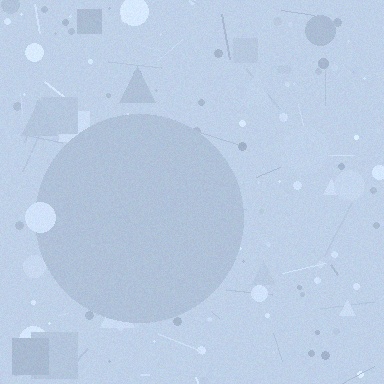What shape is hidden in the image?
A circle is hidden in the image.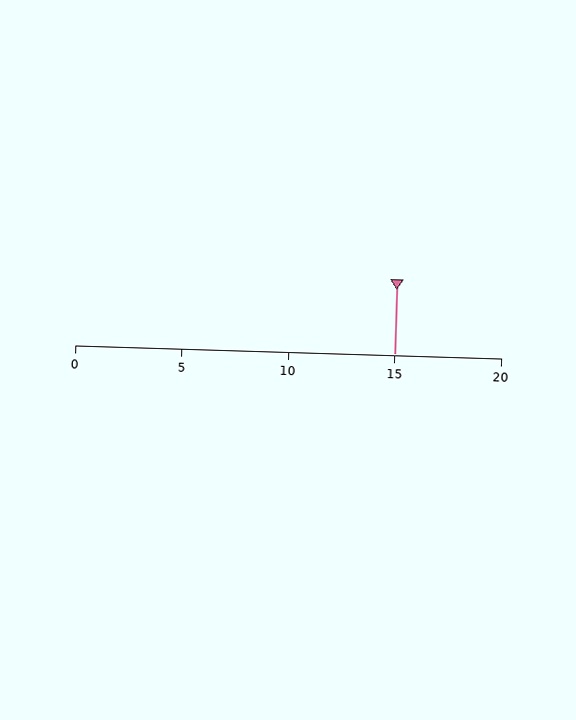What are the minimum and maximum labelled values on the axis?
The axis runs from 0 to 20.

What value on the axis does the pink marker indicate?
The marker indicates approximately 15.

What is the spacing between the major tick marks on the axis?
The major ticks are spaced 5 apart.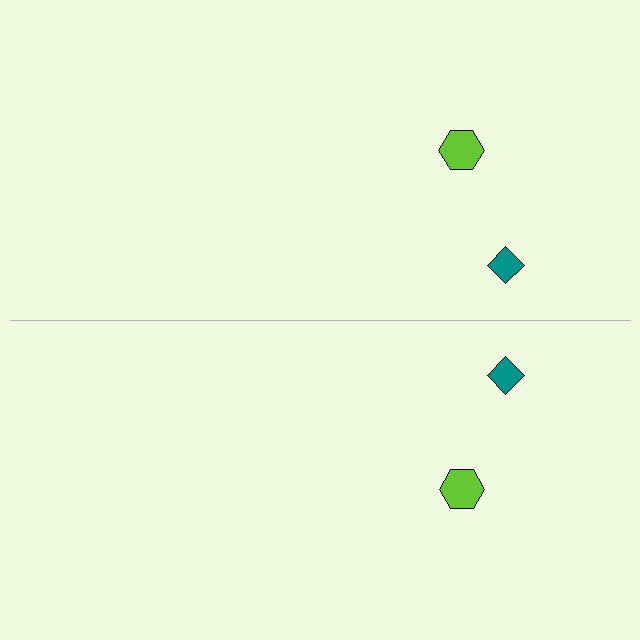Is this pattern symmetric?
Yes, this pattern has bilateral (reflection) symmetry.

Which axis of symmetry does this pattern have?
The pattern has a horizontal axis of symmetry running through the center of the image.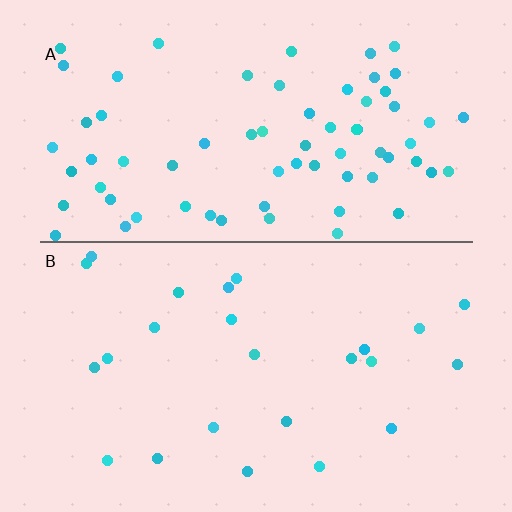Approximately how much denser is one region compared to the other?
Approximately 2.9× — region A over region B.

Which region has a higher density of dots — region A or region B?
A (the top).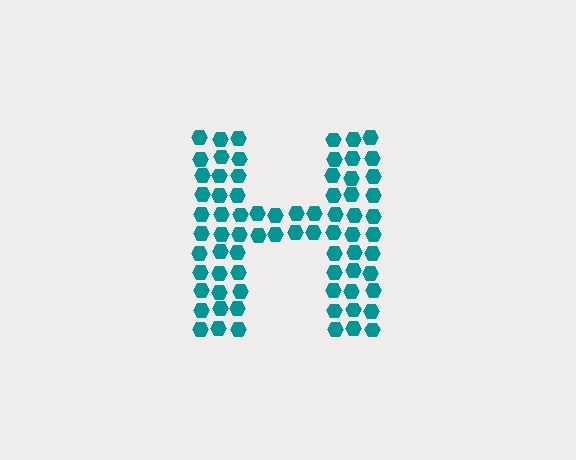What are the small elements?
The small elements are hexagons.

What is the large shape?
The large shape is the letter H.